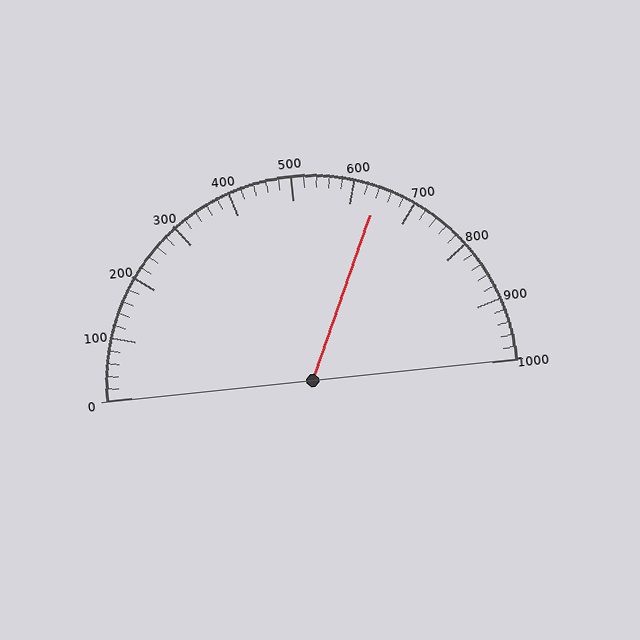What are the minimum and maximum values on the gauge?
The gauge ranges from 0 to 1000.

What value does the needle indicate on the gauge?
The needle indicates approximately 640.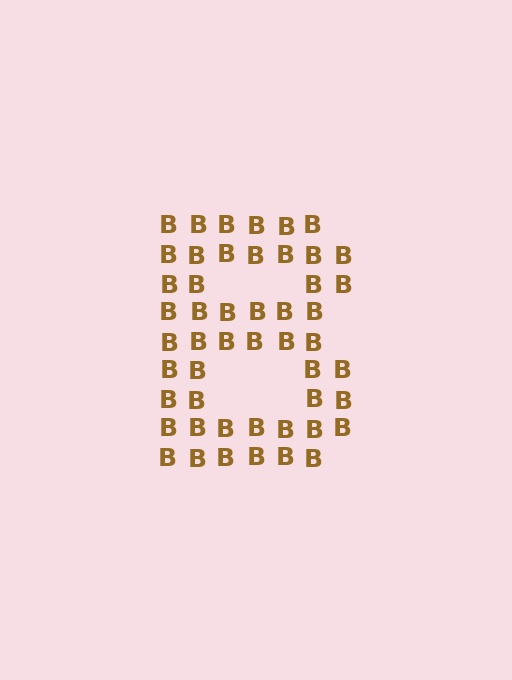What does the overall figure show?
The overall figure shows the letter B.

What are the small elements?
The small elements are letter B's.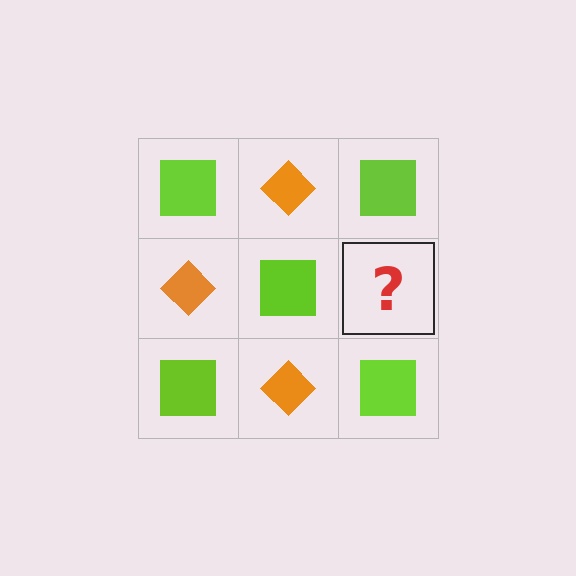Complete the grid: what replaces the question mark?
The question mark should be replaced with an orange diamond.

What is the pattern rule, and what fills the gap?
The rule is that it alternates lime square and orange diamond in a checkerboard pattern. The gap should be filled with an orange diamond.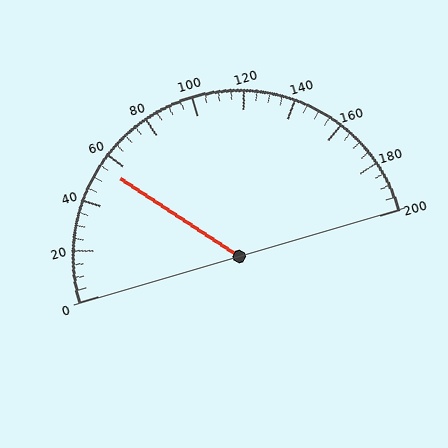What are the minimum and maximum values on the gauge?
The gauge ranges from 0 to 200.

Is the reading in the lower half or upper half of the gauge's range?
The reading is in the lower half of the range (0 to 200).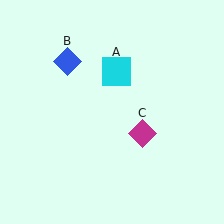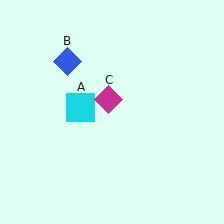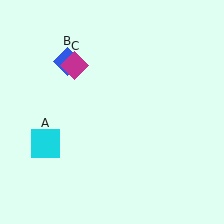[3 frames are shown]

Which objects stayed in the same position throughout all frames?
Blue diamond (object B) remained stationary.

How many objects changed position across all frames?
2 objects changed position: cyan square (object A), magenta diamond (object C).